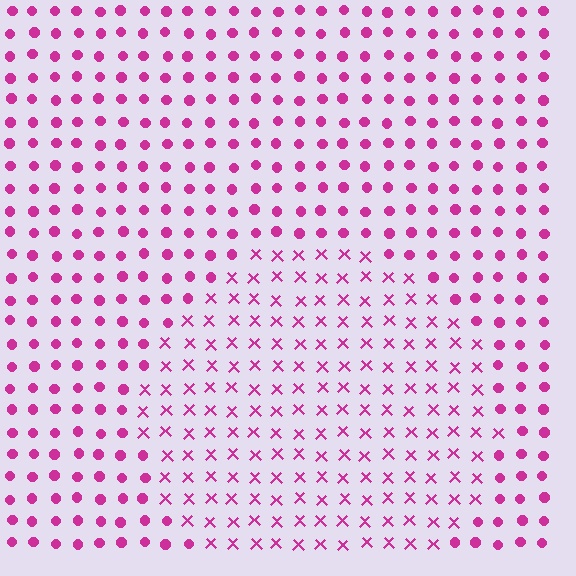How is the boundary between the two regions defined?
The boundary is defined by a change in element shape: X marks inside vs. circles outside. All elements share the same color and spacing.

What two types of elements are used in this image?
The image uses X marks inside the circle region and circles outside it.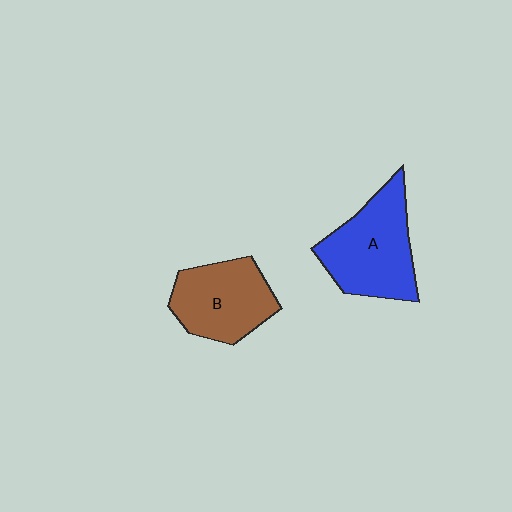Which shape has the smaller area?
Shape B (brown).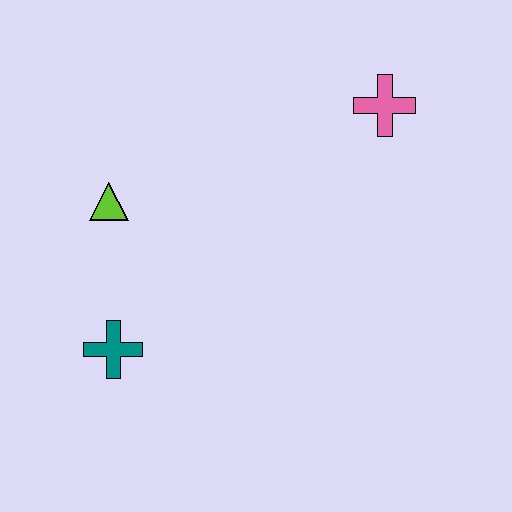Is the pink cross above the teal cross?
Yes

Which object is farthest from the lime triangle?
The pink cross is farthest from the lime triangle.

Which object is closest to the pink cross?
The lime triangle is closest to the pink cross.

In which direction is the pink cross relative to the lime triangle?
The pink cross is to the right of the lime triangle.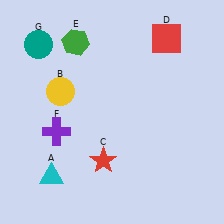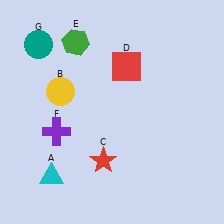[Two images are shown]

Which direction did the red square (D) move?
The red square (D) moved left.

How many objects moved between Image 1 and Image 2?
1 object moved between the two images.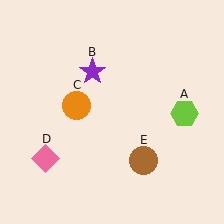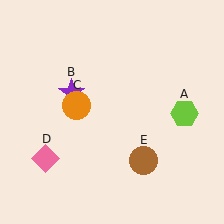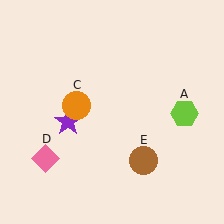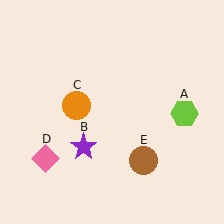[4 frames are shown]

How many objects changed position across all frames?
1 object changed position: purple star (object B).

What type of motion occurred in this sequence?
The purple star (object B) rotated counterclockwise around the center of the scene.